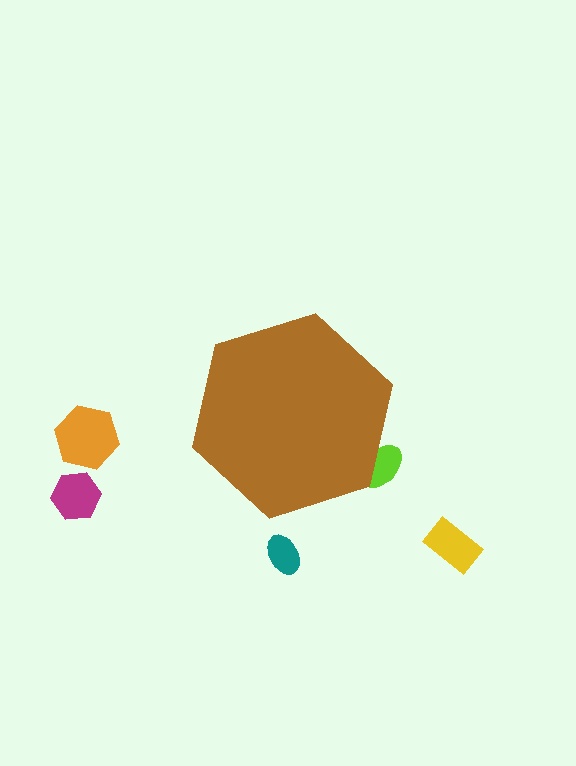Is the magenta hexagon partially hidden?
No, the magenta hexagon is fully visible.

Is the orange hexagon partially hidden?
No, the orange hexagon is fully visible.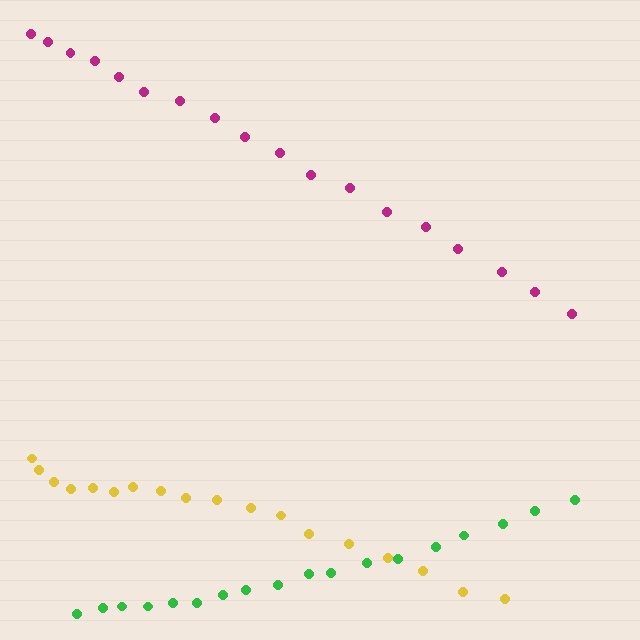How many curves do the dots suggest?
There are 3 distinct paths.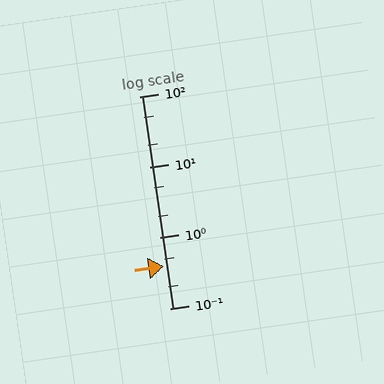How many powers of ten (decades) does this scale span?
The scale spans 3 decades, from 0.1 to 100.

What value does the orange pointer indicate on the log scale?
The pointer indicates approximately 0.39.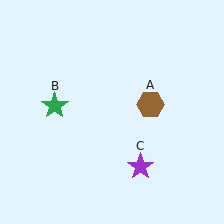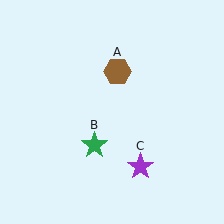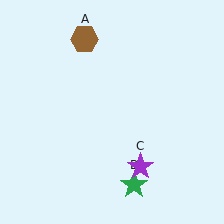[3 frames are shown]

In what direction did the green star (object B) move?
The green star (object B) moved down and to the right.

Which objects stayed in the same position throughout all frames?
Purple star (object C) remained stationary.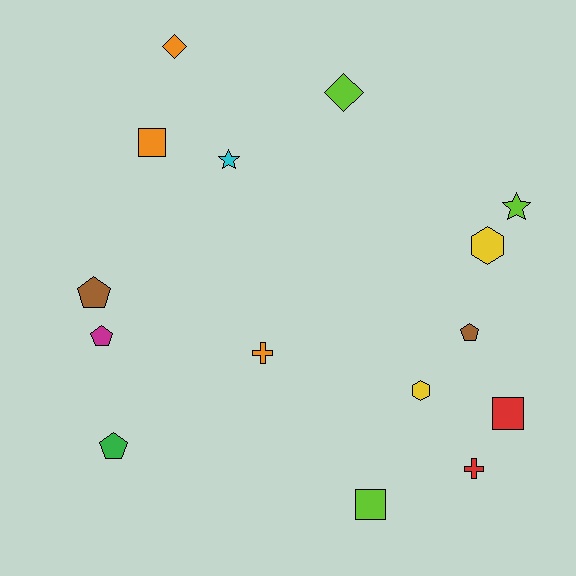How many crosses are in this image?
There are 2 crosses.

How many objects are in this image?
There are 15 objects.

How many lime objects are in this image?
There are 3 lime objects.